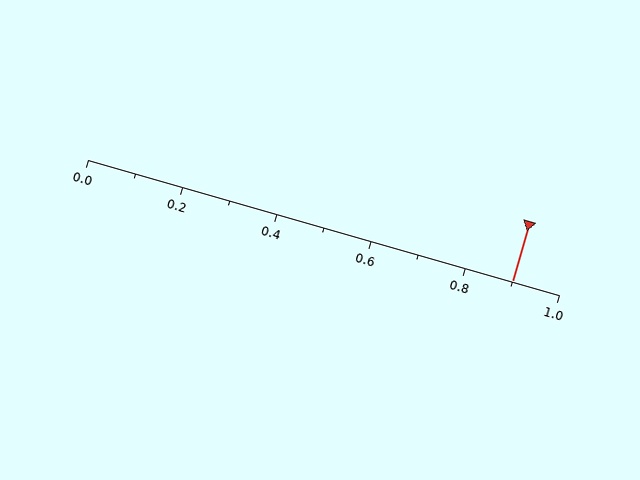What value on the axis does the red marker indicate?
The marker indicates approximately 0.9.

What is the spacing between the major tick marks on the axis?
The major ticks are spaced 0.2 apart.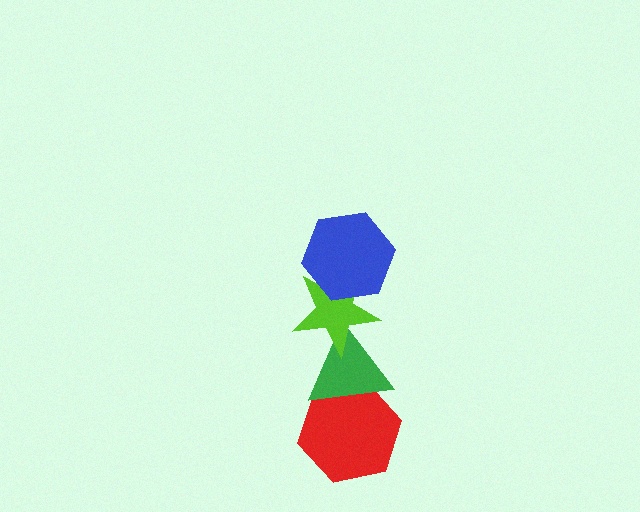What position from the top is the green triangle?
The green triangle is 3rd from the top.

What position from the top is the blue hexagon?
The blue hexagon is 1st from the top.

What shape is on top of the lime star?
The blue hexagon is on top of the lime star.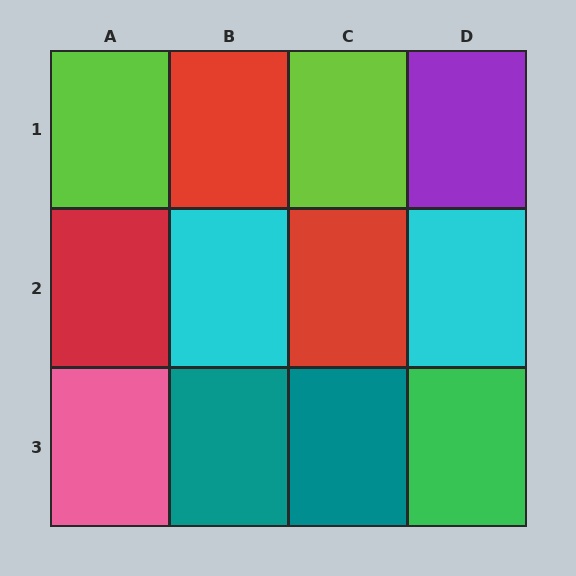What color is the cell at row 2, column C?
Red.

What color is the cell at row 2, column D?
Cyan.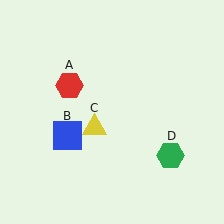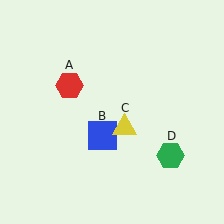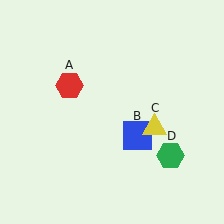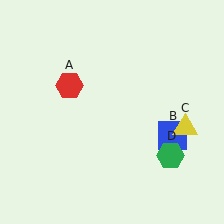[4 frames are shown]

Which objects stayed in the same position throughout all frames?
Red hexagon (object A) and green hexagon (object D) remained stationary.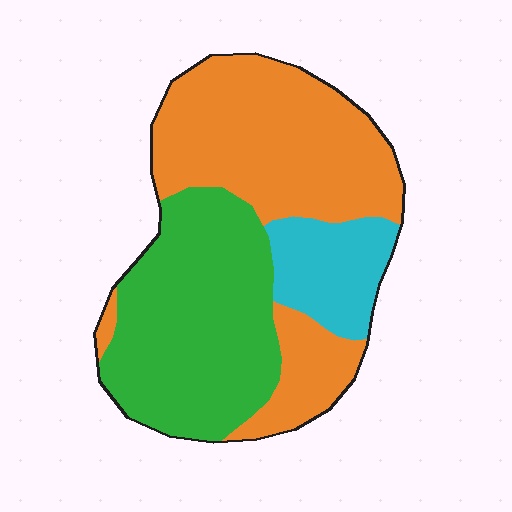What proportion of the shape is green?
Green covers about 40% of the shape.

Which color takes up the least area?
Cyan, at roughly 15%.